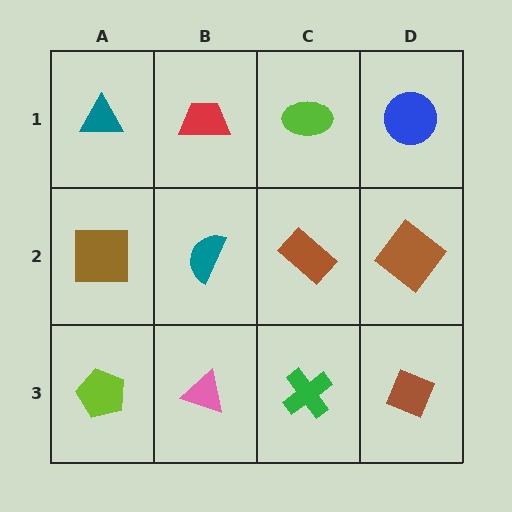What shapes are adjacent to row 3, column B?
A teal semicircle (row 2, column B), a lime pentagon (row 3, column A), a green cross (row 3, column C).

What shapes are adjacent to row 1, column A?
A brown square (row 2, column A), a red trapezoid (row 1, column B).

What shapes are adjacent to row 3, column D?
A brown diamond (row 2, column D), a green cross (row 3, column C).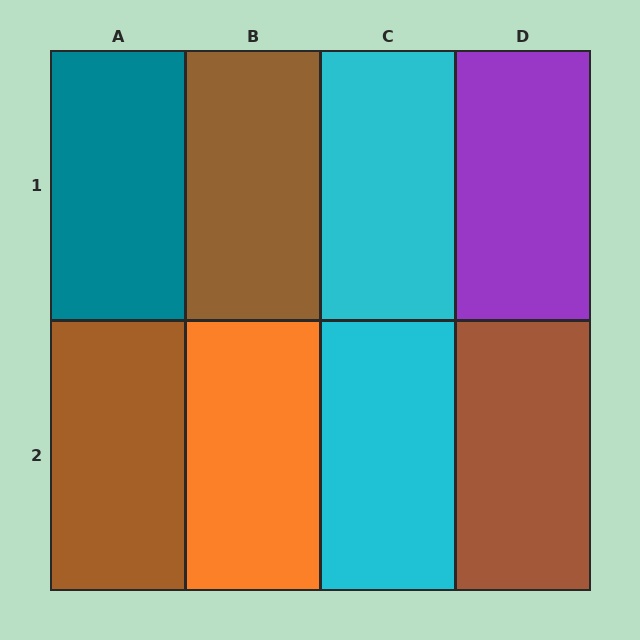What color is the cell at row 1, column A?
Teal.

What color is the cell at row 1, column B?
Brown.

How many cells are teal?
1 cell is teal.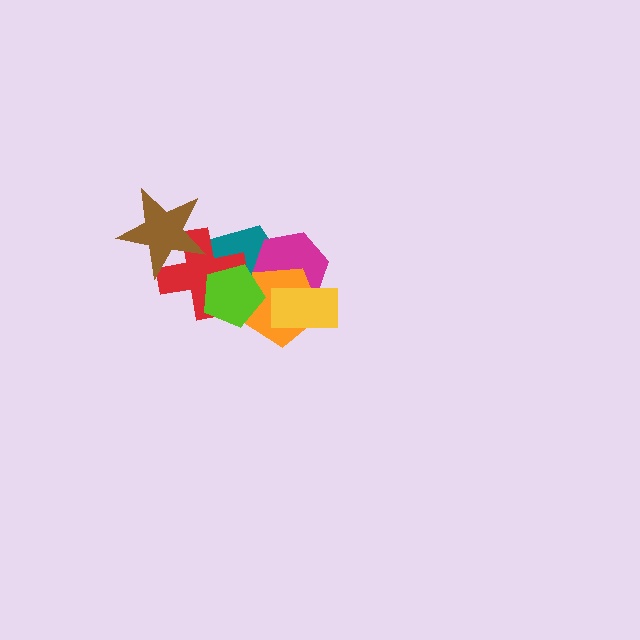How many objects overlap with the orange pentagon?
4 objects overlap with the orange pentagon.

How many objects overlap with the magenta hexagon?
4 objects overlap with the magenta hexagon.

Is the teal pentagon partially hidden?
Yes, it is partially covered by another shape.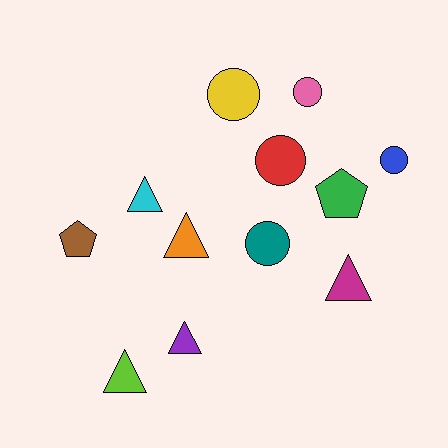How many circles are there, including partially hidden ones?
There are 5 circles.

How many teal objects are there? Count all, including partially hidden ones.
There is 1 teal object.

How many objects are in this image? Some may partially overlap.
There are 12 objects.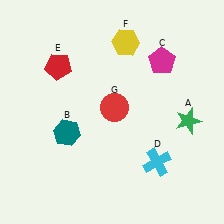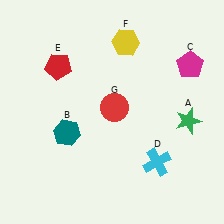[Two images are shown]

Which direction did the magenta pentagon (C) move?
The magenta pentagon (C) moved right.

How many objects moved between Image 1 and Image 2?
1 object moved between the two images.